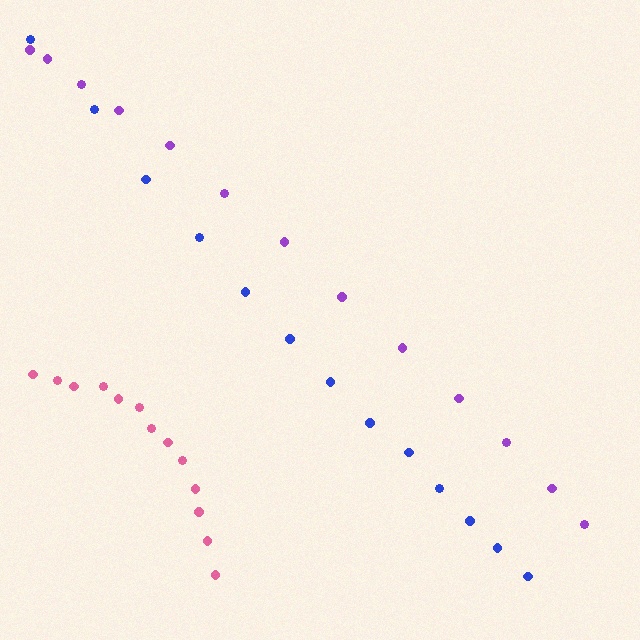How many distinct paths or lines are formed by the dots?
There are 3 distinct paths.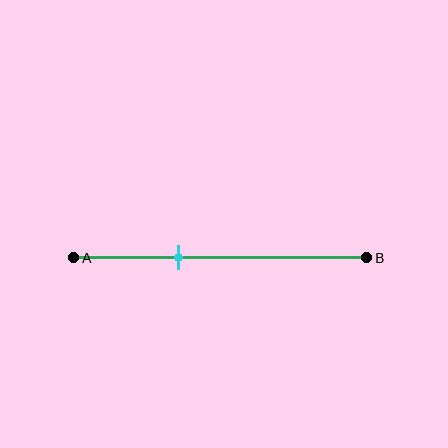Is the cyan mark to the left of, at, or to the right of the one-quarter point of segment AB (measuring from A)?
The cyan mark is to the right of the one-quarter point of segment AB.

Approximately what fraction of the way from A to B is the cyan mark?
The cyan mark is approximately 35% of the way from A to B.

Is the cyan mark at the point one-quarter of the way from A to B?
No, the mark is at about 35% from A, not at the 25% one-quarter point.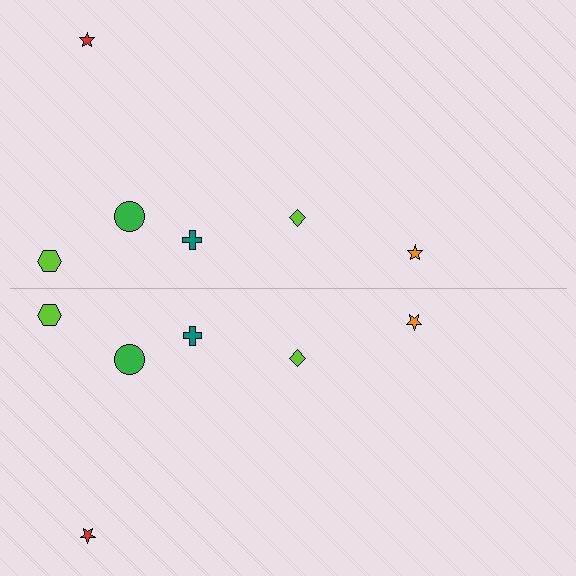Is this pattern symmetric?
Yes, this pattern has bilateral (reflection) symmetry.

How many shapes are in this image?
There are 12 shapes in this image.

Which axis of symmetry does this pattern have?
The pattern has a horizontal axis of symmetry running through the center of the image.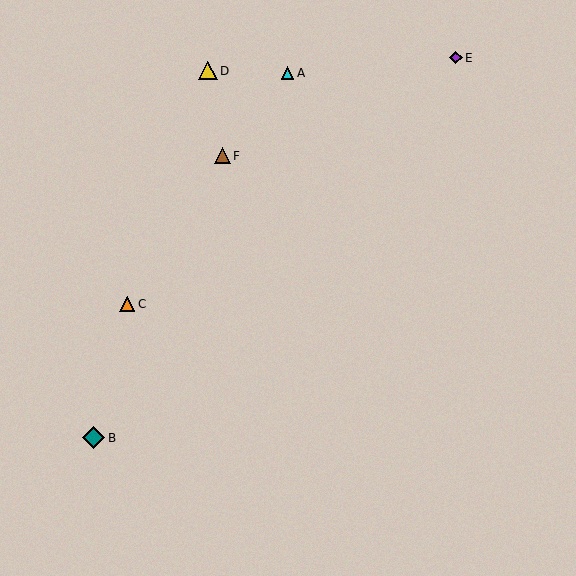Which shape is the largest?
The teal diamond (labeled B) is the largest.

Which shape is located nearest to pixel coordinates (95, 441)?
The teal diamond (labeled B) at (94, 438) is nearest to that location.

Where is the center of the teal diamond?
The center of the teal diamond is at (94, 438).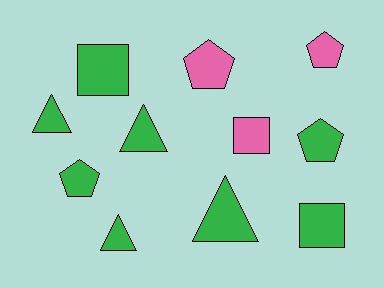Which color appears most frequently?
Green, with 8 objects.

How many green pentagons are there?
There are 2 green pentagons.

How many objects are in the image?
There are 11 objects.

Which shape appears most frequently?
Triangle, with 4 objects.